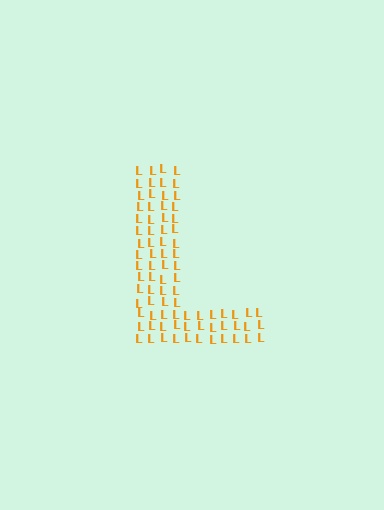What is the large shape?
The large shape is the letter L.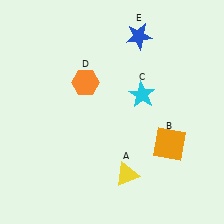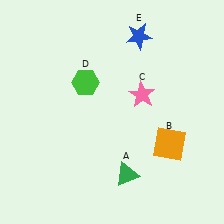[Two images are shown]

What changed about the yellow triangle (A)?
In Image 1, A is yellow. In Image 2, it changed to green.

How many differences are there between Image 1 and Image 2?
There are 3 differences between the two images.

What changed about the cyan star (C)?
In Image 1, C is cyan. In Image 2, it changed to pink.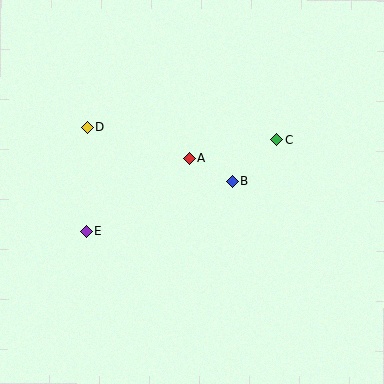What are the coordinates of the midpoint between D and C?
The midpoint between D and C is at (182, 133).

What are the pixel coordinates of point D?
Point D is at (87, 127).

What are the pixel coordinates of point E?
Point E is at (86, 231).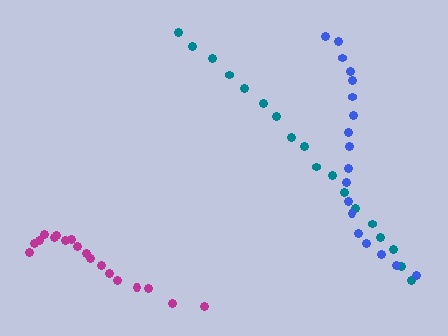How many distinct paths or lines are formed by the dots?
There are 3 distinct paths.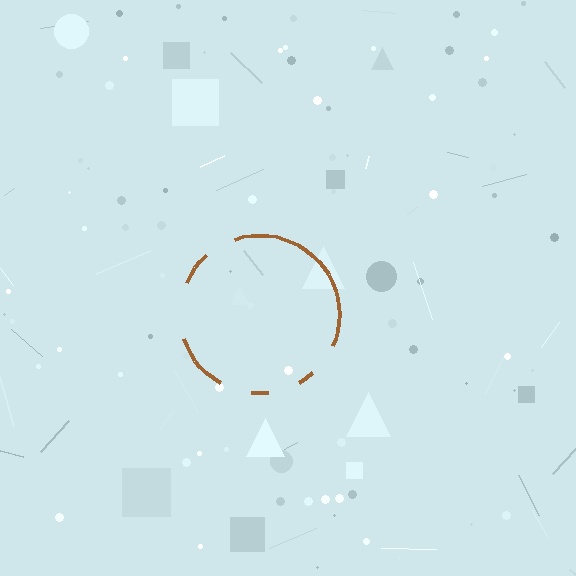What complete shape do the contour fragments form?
The contour fragments form a circle.